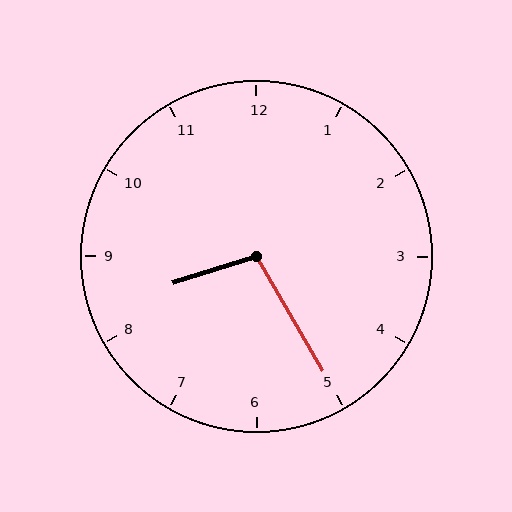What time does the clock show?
8:25.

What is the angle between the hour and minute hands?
Approximately 102 degrees.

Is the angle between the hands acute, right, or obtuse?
It is obtuse.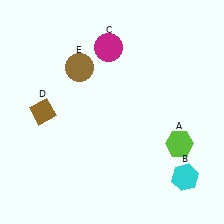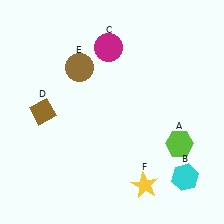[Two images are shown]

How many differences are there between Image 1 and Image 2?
There is 1 difference between the two images.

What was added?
A yellow star (F) was added in Image 2.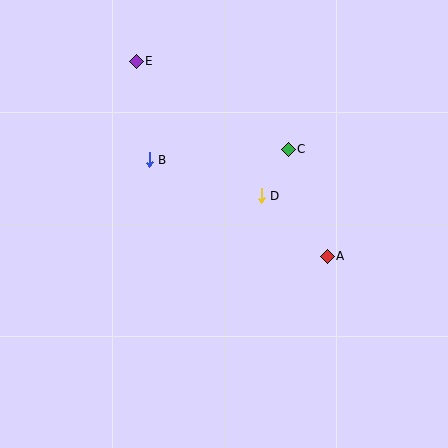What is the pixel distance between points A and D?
The distance between A and D is 90 pixels.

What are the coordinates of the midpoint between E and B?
The midpoint between E and B is at (143, 110).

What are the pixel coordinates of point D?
Point D is at (261, 196).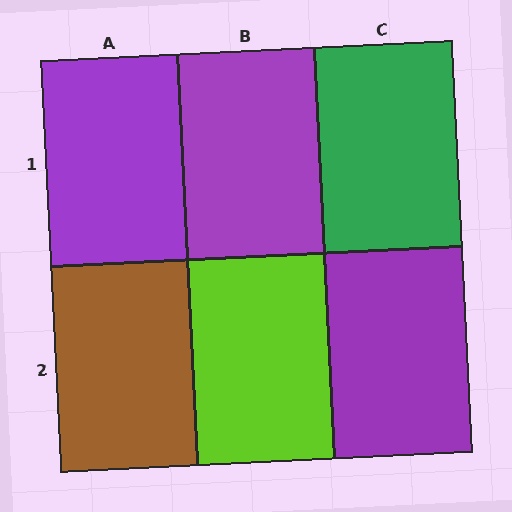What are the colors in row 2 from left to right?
Brown, lime, purple.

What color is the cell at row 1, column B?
Purple.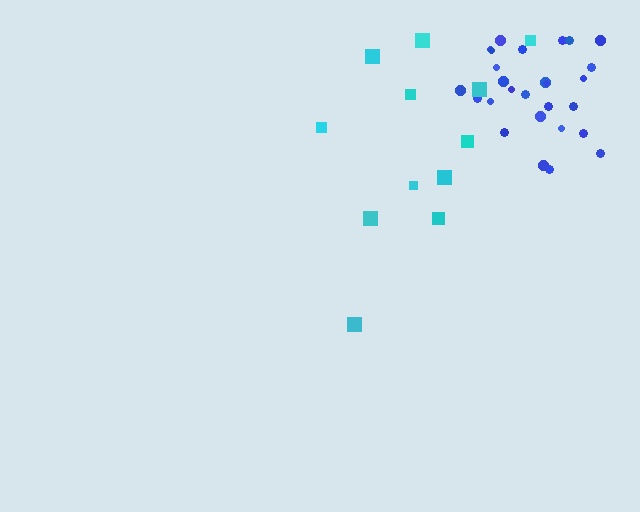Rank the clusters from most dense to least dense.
blue, cyan.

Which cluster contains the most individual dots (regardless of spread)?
Blue (27).